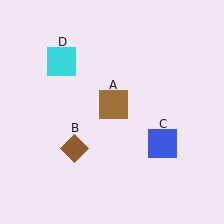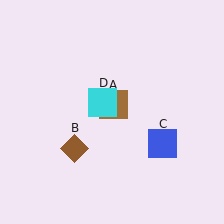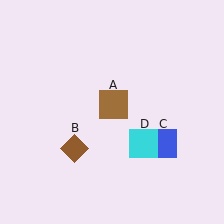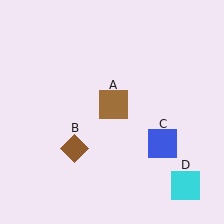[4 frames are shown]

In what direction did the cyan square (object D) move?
The cyan square (object D) moved down and to the right.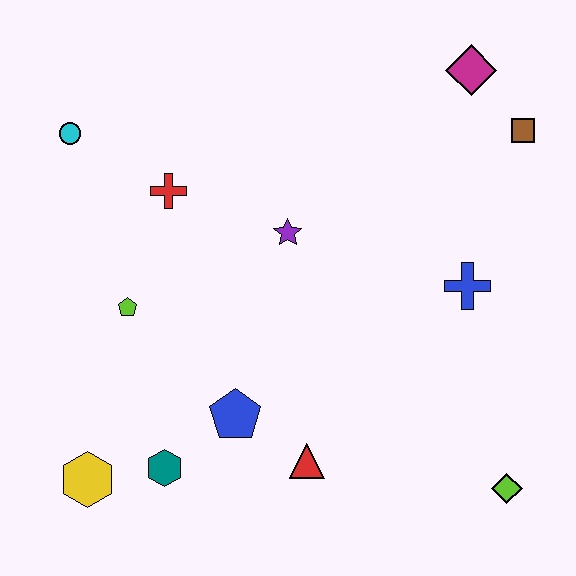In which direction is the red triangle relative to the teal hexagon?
The red triangle is to the right of the teal hexagon.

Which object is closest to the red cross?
The cyan circle is closest to the red cross.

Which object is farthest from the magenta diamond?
The yellow hexagon is farthest from the magenta diamond.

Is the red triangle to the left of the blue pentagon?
No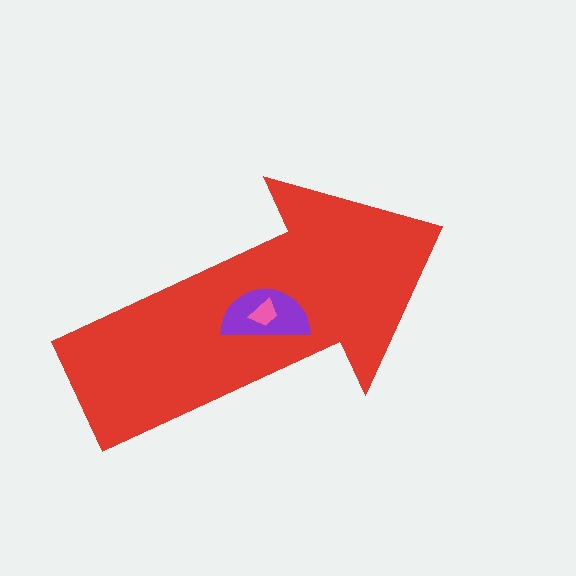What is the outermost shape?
The red arrow.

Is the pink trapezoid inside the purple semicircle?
Yes.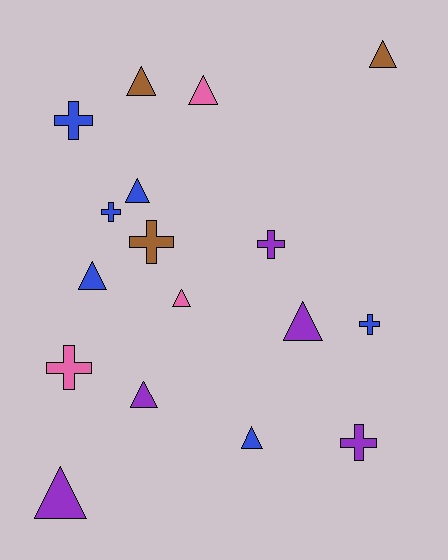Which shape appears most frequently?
Triangle, with 10 objects.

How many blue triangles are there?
There are 3 blue triangles.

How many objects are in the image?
There are 17 objects.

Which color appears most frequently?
Blue, with 6 objects.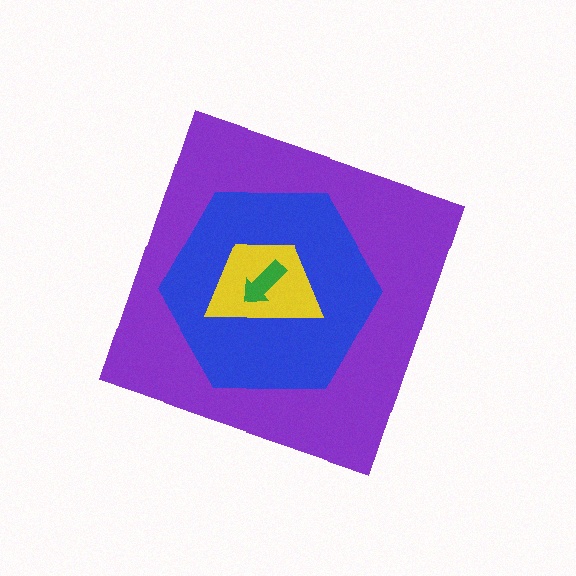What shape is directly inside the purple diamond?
The blue hexagon.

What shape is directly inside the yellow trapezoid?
The green arrow.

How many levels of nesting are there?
4.